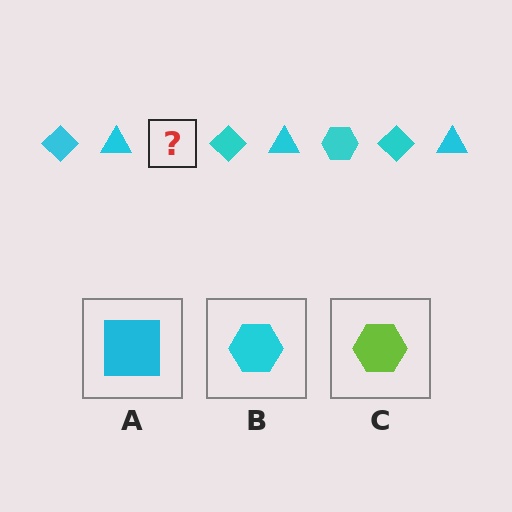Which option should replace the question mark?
Option B.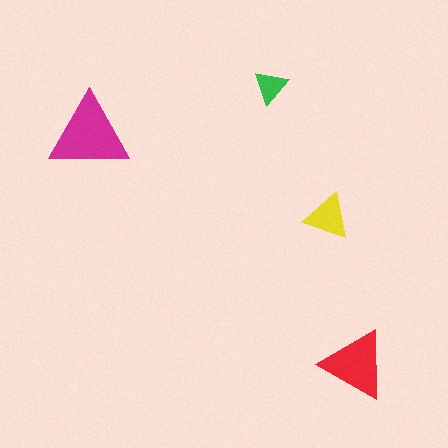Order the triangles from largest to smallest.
the magenta one, the red one, the yellow one, the green one.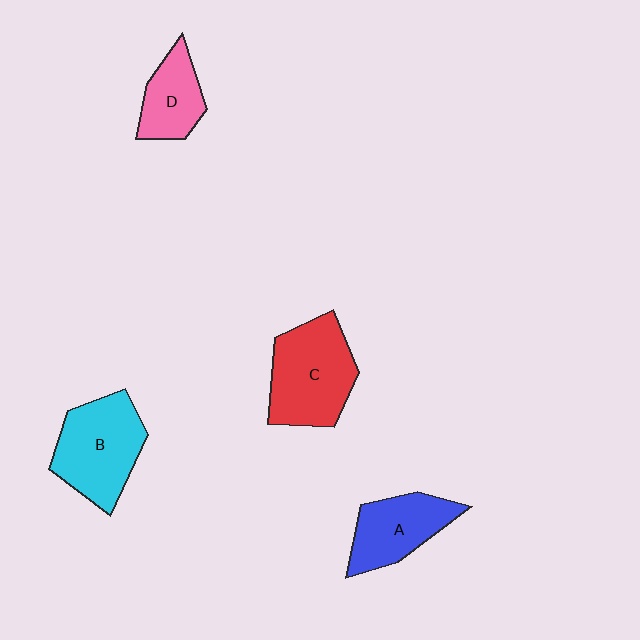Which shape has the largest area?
Shape C (red).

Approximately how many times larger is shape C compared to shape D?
Approximately 1.7 times.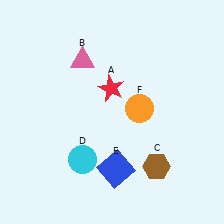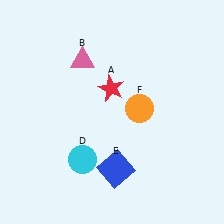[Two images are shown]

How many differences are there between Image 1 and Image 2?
There is 1 difference between the two images.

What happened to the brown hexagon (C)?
The brown hexagon (C) was removed in Image 2. It was in the bottom-right area of Image 1.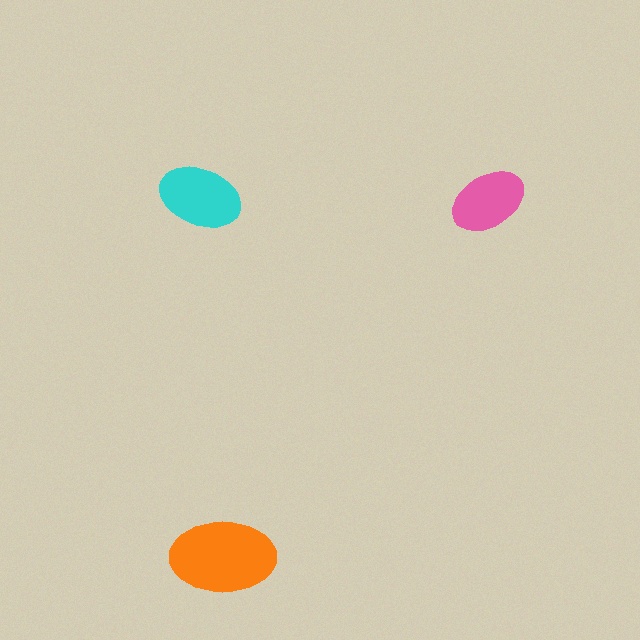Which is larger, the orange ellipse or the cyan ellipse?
The orange one.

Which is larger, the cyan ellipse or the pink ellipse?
The cyan one.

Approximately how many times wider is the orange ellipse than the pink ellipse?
About 1.5 times wider.